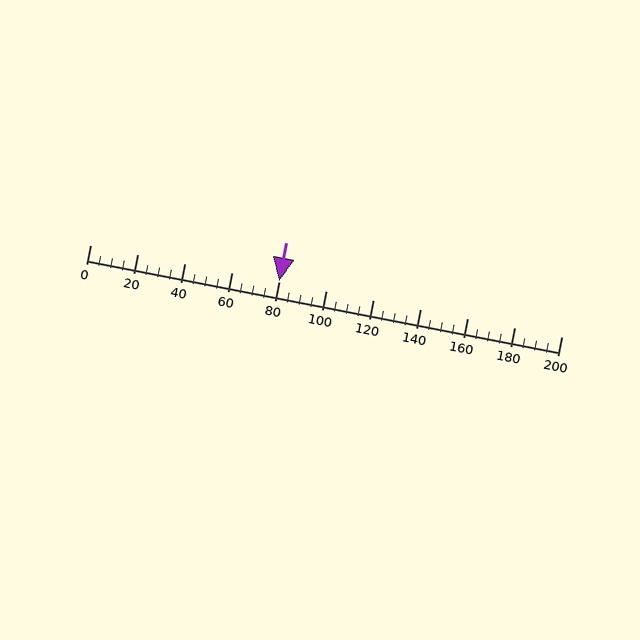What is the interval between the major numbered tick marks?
The major tick marks are spaced 20 units apart.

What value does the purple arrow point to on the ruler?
The purple arrow points to approximately 80.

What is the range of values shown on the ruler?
The ruler shows values from 0 to 200.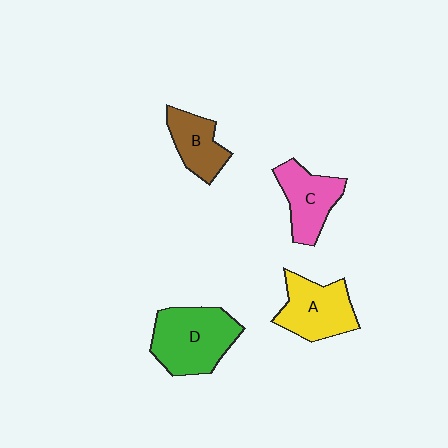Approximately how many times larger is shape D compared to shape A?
Approximately 1.2 times.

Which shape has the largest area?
Shape D (green).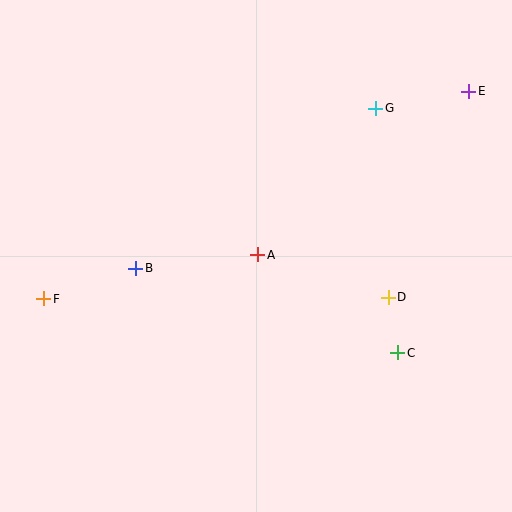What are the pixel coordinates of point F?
Point F is at (44, 298).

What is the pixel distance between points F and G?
The distance between F and G is 383 pixels.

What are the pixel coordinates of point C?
Point C is at (398, 353).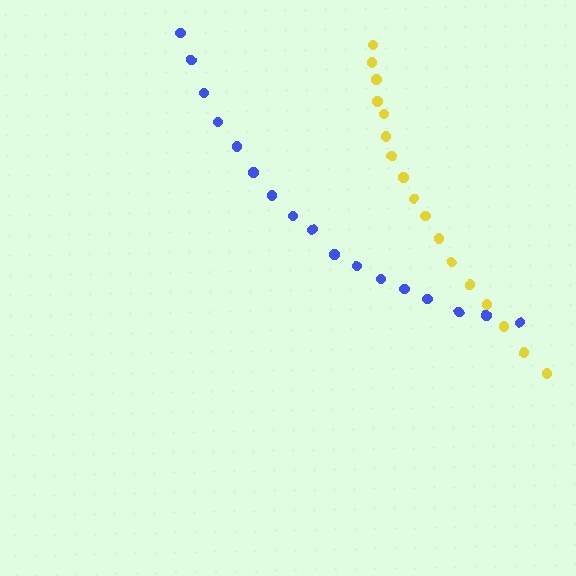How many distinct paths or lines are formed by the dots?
There are 2 distinct paths.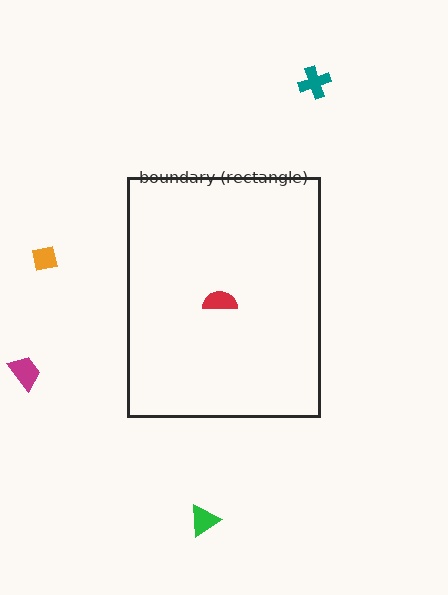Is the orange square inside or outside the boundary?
Outside.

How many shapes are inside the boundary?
1 inside, 4 outside.